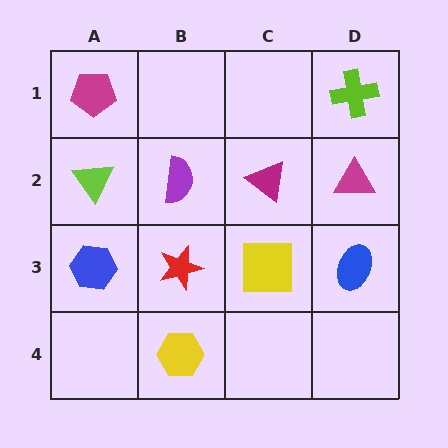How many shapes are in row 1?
2 shapes.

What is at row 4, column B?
A yellow hexagon.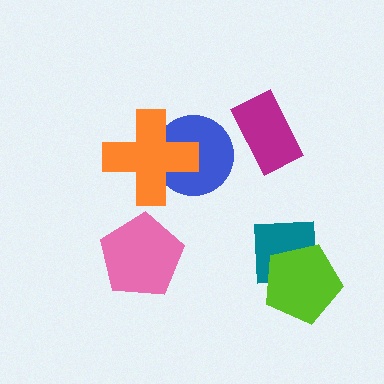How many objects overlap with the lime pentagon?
1 object overlaps with the lime pentagon.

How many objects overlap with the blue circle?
1 object overlaps with the blue circle.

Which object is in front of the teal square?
The lime pentagon is in front of the teal square.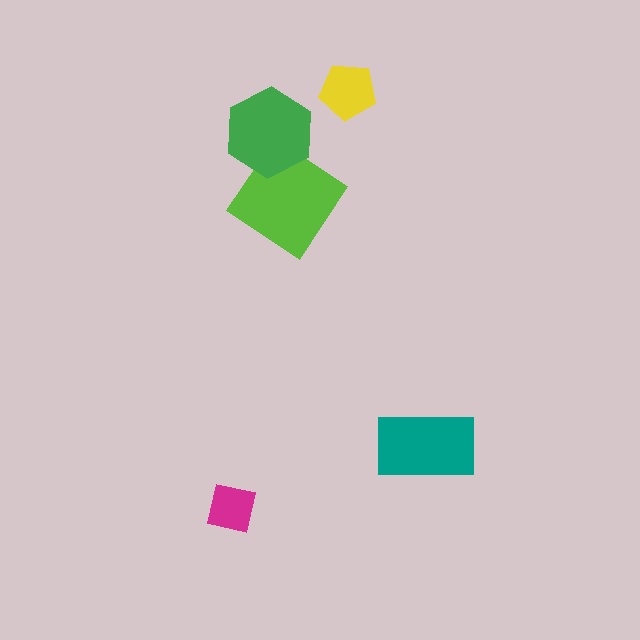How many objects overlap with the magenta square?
0 objects overlap with the magenta square.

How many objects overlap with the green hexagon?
1 object overlaps with the green hexagon.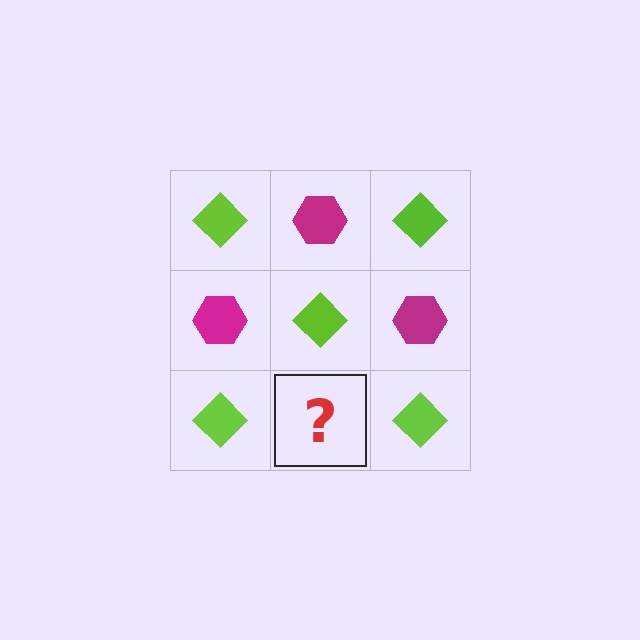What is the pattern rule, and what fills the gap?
The rule is that it alternates lime diamond and magenta hexagon in a checkerboard pattern. The gap should be filled with a magenta hexagon.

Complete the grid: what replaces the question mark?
The question mark should be replaced with a magenta hexagon.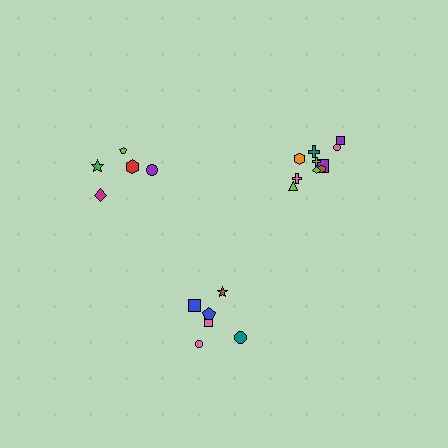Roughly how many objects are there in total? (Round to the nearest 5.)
Roughly 20 objects in total.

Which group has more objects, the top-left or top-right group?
The top-right group.